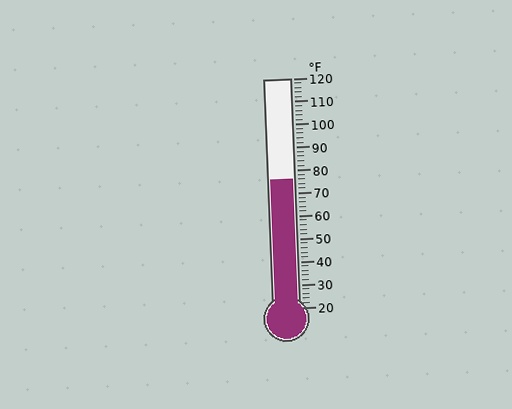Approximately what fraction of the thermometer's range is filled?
The thermometer is filled to approximately 55% of its range.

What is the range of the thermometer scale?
The thermometer scale ranges from 20°F to 120°F.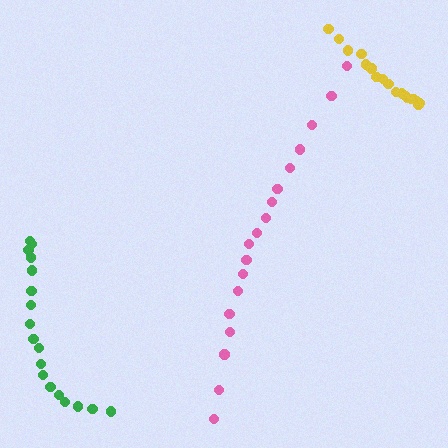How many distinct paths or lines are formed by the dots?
There are 3 distinct paths.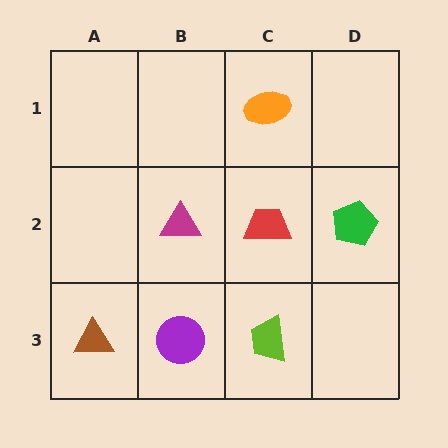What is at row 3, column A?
A brown triangle.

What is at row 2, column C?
A red trapezoid.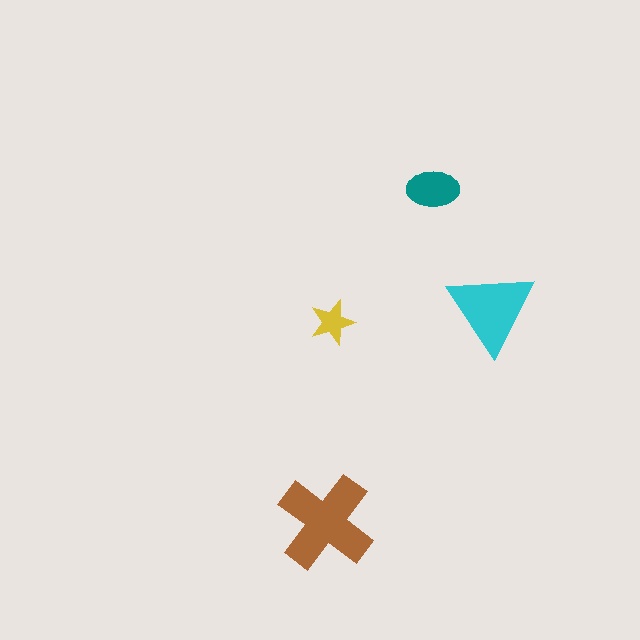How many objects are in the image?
There are 4 objects in the image.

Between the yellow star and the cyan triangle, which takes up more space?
The cyan triangle.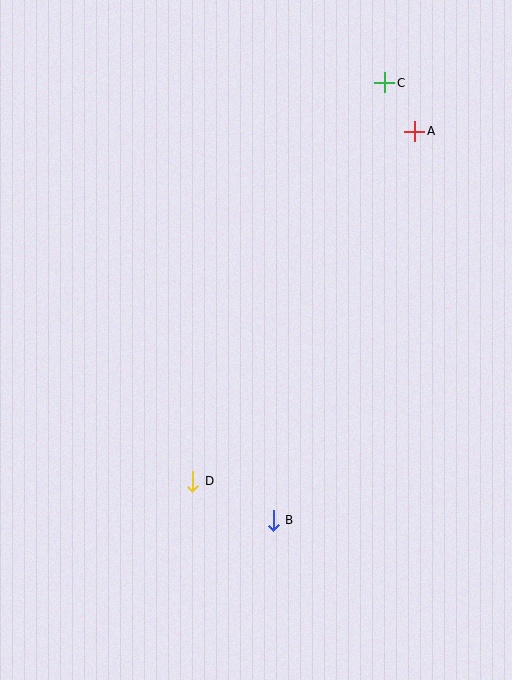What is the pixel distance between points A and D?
The distance between A and D is 415 pixels.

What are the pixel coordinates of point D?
Point D is at (192, 481).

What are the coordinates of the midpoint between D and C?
The midpoint between D and C is at (289, 282).